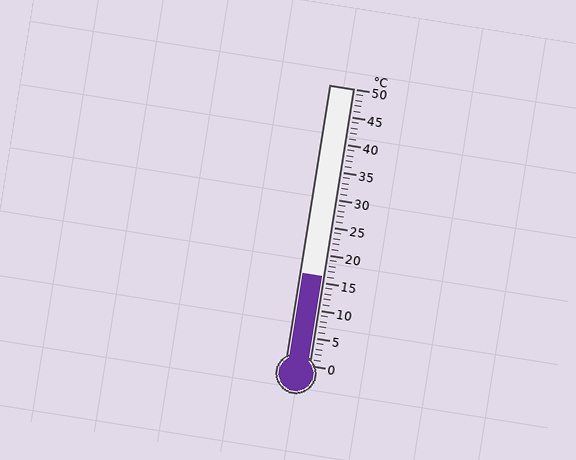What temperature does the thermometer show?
The thermometer shows approximately 16°C.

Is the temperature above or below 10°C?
The temperature is above 10°C.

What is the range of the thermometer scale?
The thermometer scale ranges from 0°C to 50°C.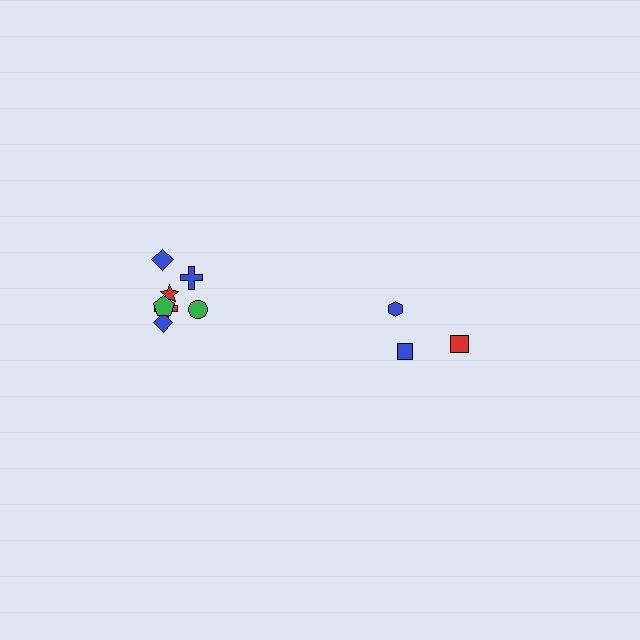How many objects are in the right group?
There are 3 objects.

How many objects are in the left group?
There are 7 objects.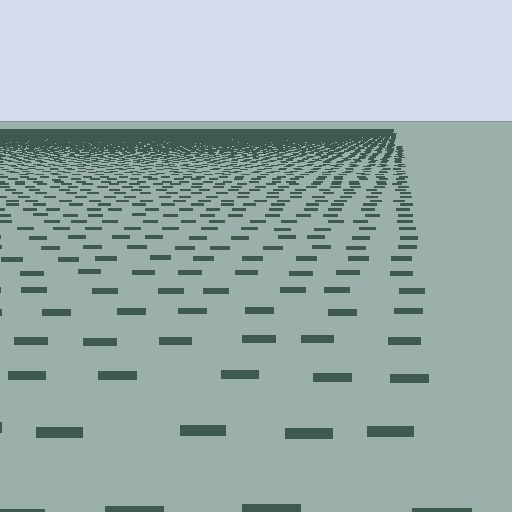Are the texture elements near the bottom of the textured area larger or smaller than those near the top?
Larger. Near the bottom, elements are closer to the viewer and appear at a bigger on-screen size.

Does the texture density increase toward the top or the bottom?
Density increases toward the top.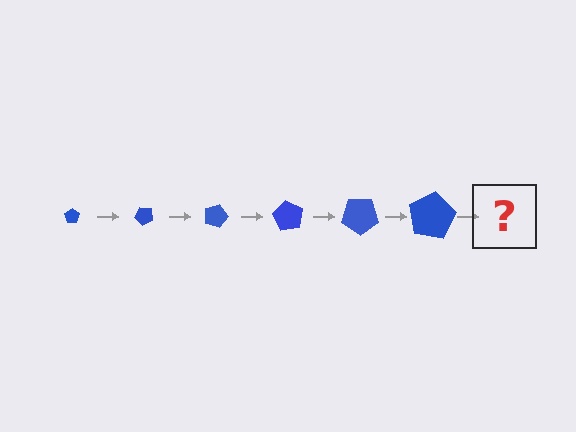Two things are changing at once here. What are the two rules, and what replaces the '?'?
The two rules are that the pentagon grows larger each step and it rotates 45 degrees each step. The '?' should be a pentagon, larger than the previous one and rotated 270 degrees from the start.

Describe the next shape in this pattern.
It should be a pentagon, larger than the previous one and rotated 270 degrees from the start.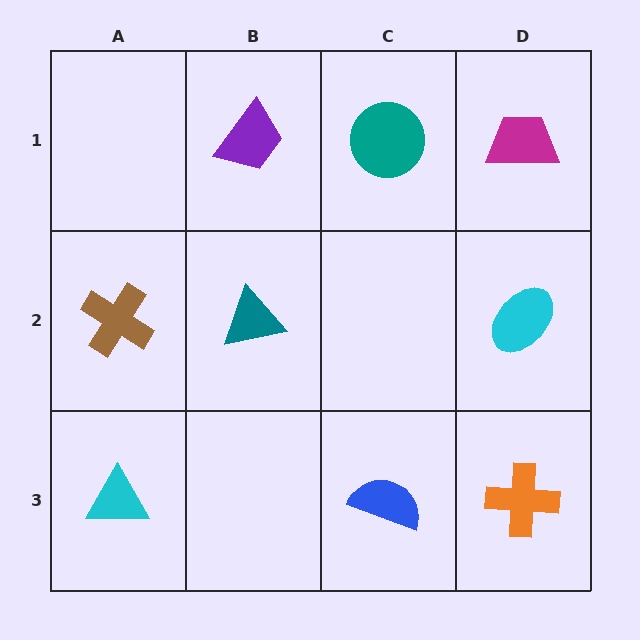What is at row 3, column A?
A cyan triangle.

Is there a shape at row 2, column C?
No, that cell is empty.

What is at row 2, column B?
A teal triangle.